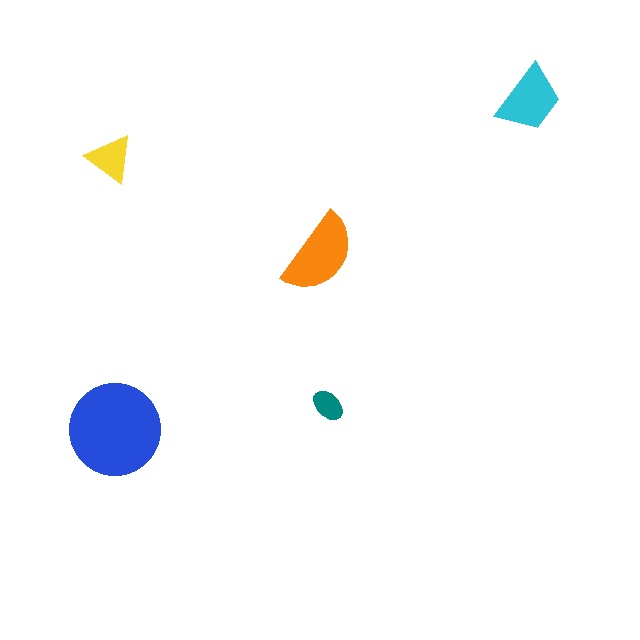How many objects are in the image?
There are 5 objects in the image.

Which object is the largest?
The blue circle.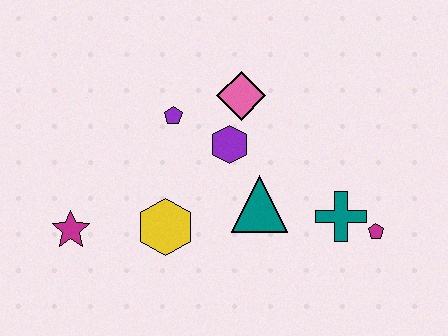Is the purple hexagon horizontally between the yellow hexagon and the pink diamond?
Yes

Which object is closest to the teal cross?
The magenta pentagon is closest to the teal cross.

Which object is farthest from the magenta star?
The magenta pentagon is farthest from the magenta star.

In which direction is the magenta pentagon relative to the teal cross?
The magenta pentagon is to the right of the teal cross.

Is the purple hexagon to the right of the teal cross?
No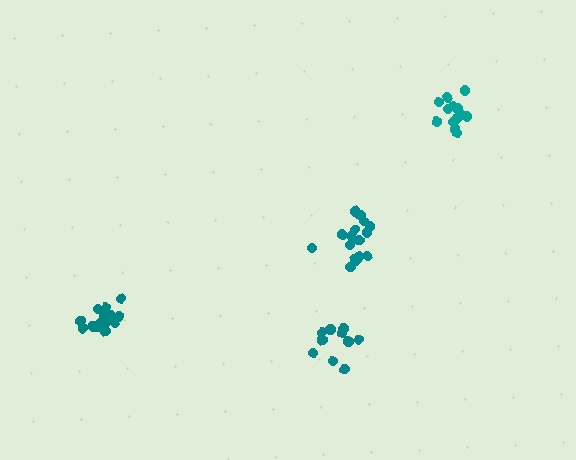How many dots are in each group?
Group 1: 10 dots, Group 2: 15 dots, Group 3: 14 dots, Group 4: 16 dots (55 total).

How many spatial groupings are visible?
There are 4 spatial groupings.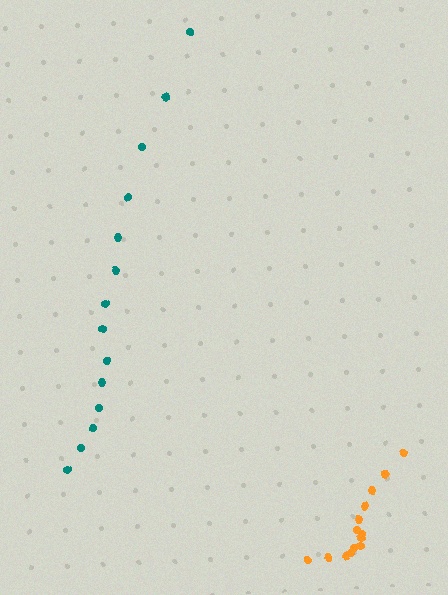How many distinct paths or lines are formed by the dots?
There are 2 distinct paths.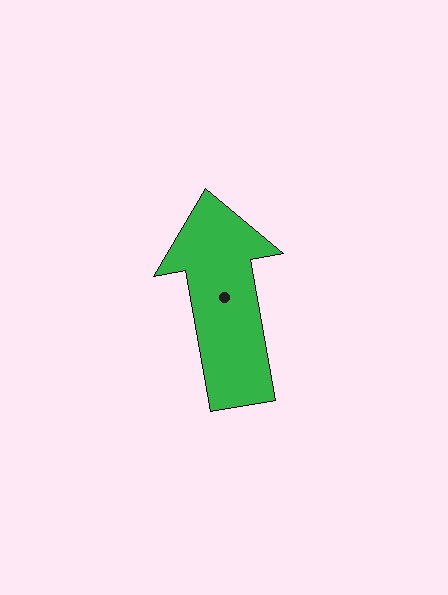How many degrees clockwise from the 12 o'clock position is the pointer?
Approximately 350 degrees.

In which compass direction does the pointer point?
North.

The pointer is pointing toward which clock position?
Roughly 12 o'clock.